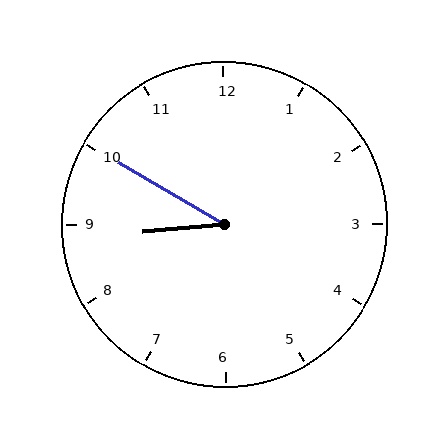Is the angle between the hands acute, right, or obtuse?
It is acute.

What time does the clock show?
8:50.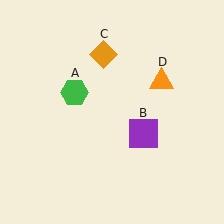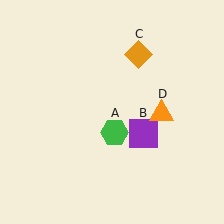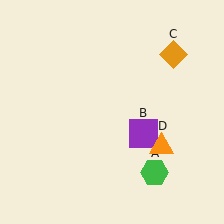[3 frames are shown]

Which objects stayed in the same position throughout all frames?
Purple square (object B) remained stationary.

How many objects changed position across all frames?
3 objects changed position: green hexagon (object A), orange diamond (object C), orange triangle (object D).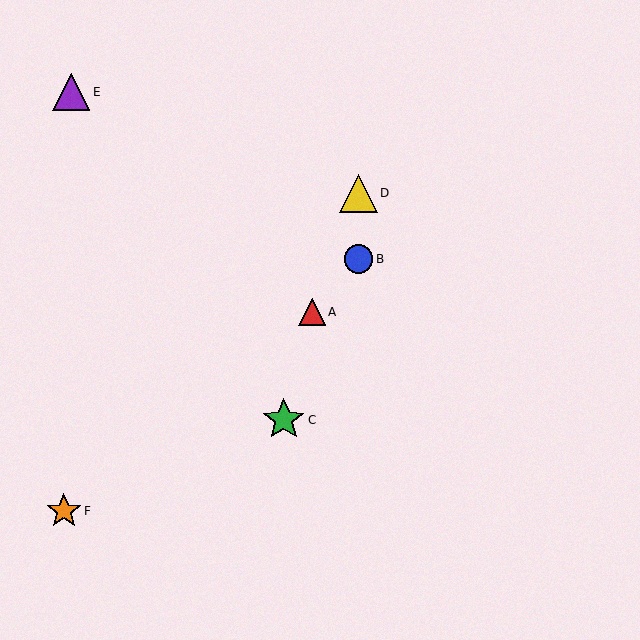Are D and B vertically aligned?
Yes, both are at x≈358.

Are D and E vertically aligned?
No, D is at x≈358 and E is at x≈71.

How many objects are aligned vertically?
2 objects (B, D) are aligned vertically.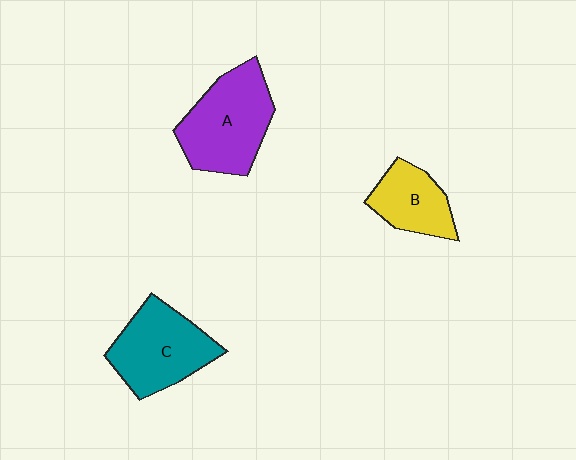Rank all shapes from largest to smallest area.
From largest to smallest: A (purple), C (teal), B (yellow).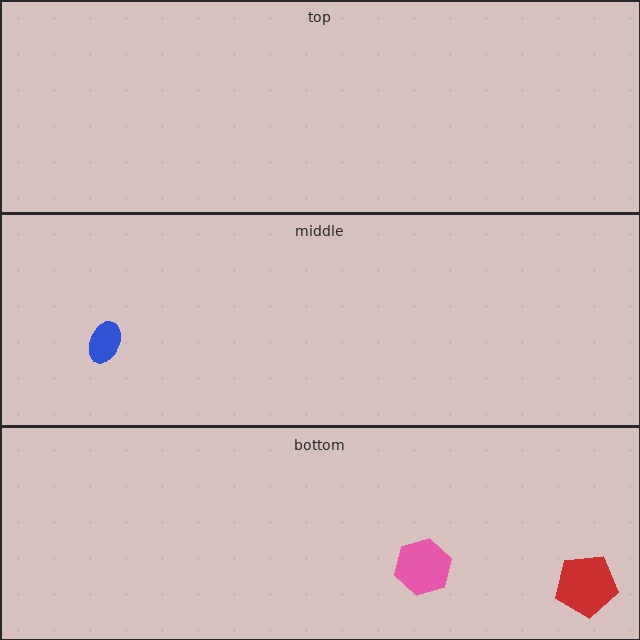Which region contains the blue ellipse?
The middle region.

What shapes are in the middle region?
The blue ellipse.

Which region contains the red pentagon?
The bottom region.